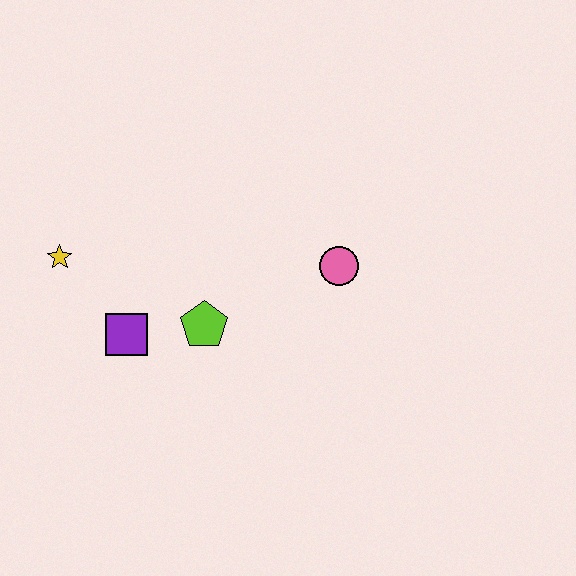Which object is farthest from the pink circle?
The yellow star is farthest from the pink circle.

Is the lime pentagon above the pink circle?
No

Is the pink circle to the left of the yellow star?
No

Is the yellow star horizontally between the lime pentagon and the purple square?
No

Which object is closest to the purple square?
The lime pentagon is closest to the purple square.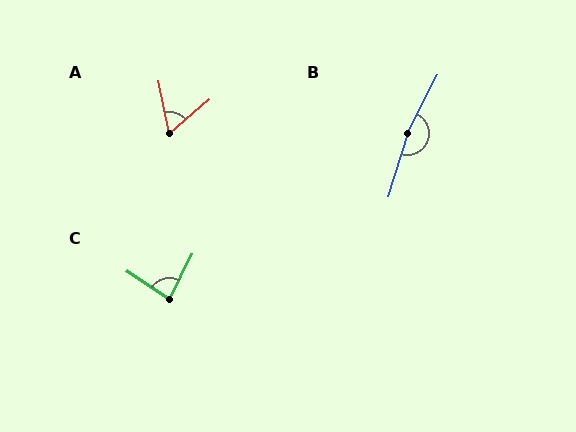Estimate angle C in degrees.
Approximately 82 degrees.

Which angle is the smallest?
A, at approximately 61 degrees.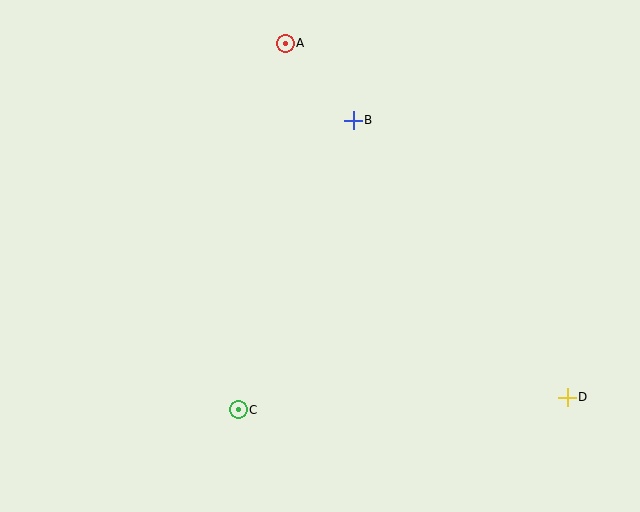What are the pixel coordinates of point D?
Point D is at (567, 397).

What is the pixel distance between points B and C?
The distance between B and C is 312 pixels.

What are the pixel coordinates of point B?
Point B is at (353, 120).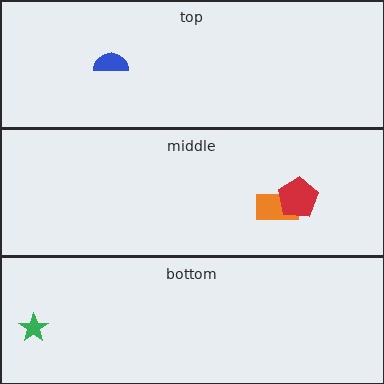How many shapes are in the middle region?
2.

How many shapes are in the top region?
1.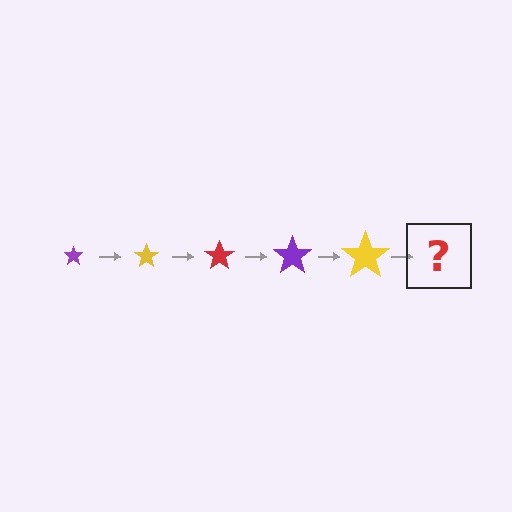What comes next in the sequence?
The next element should be a red star, larger than the previous one.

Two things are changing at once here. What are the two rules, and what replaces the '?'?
The two rules are that the star grows larger each step and the color cycles through purple, yellow, and red. The '?' should be a red star, larger than the previous one.